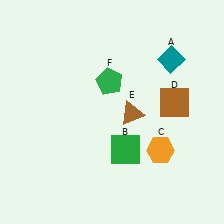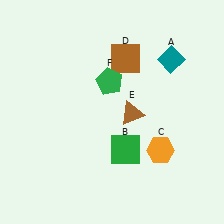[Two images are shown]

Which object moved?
The brown square (D) moved left.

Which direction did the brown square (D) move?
The brown square (D) moved left.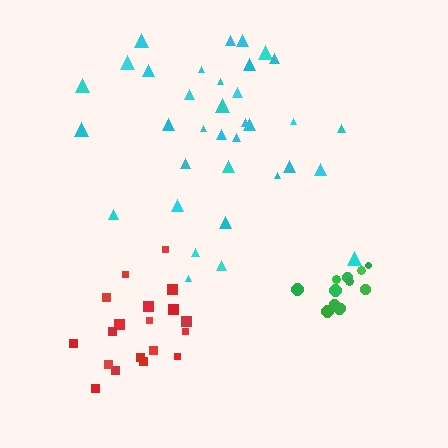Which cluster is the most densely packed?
Green.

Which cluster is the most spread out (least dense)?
Cyan.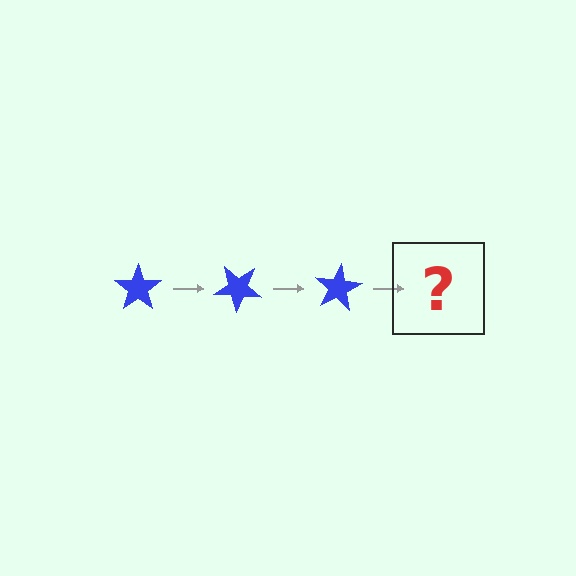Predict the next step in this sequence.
The next step is a blue star rotated 120 degrees.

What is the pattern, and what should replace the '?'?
The pattern is that the star rotates 40 degrees each step. The '?' should be a blue star rotated 120 degrees.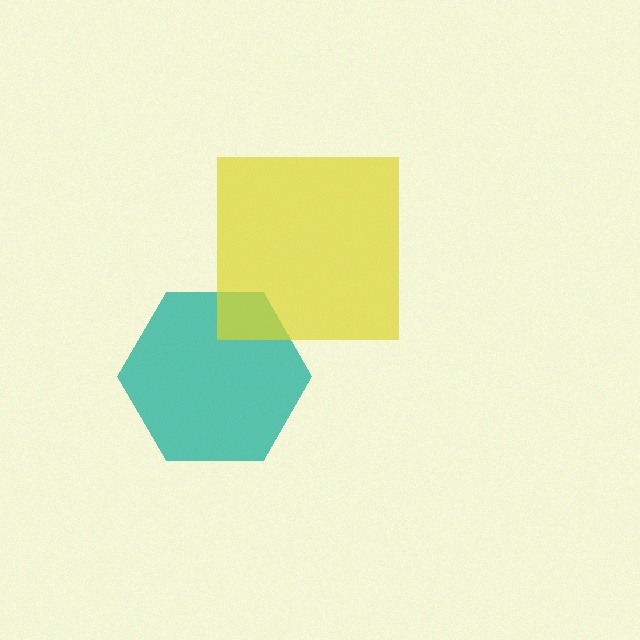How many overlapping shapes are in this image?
There are 2 overlapping shapes in the image.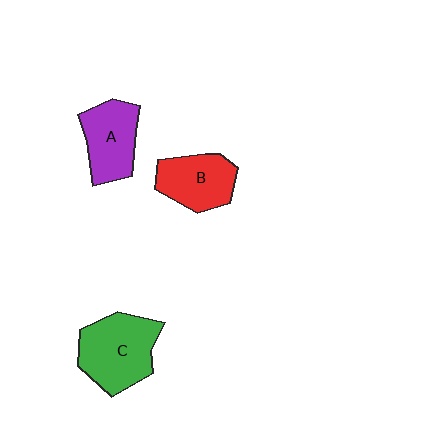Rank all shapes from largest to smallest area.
From largest to smallest: C (green), A (purple), B (red).